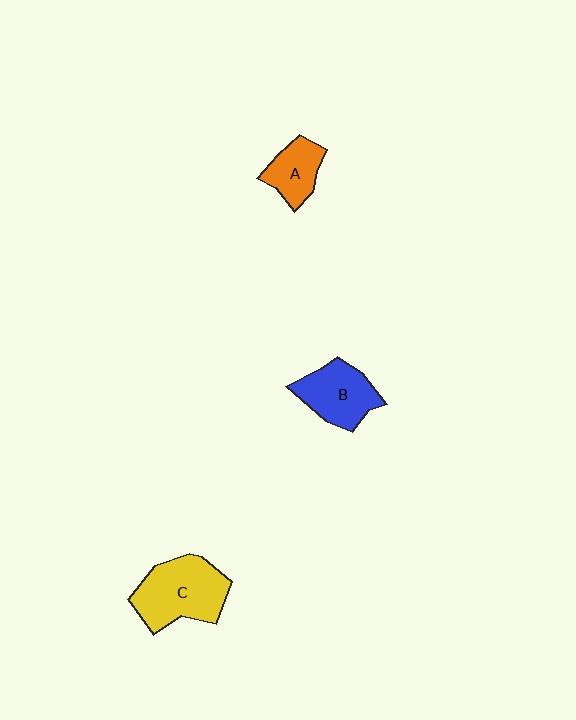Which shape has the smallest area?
Shape A (orange).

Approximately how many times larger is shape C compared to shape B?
Approximately 1.3 times.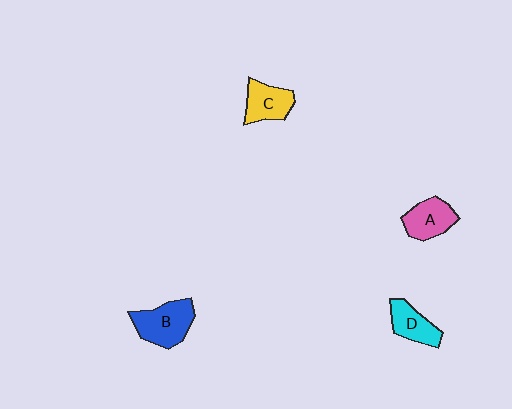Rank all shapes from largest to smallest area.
From largest to smallest: B (blue), A (pink), C (yellow), D (cyan).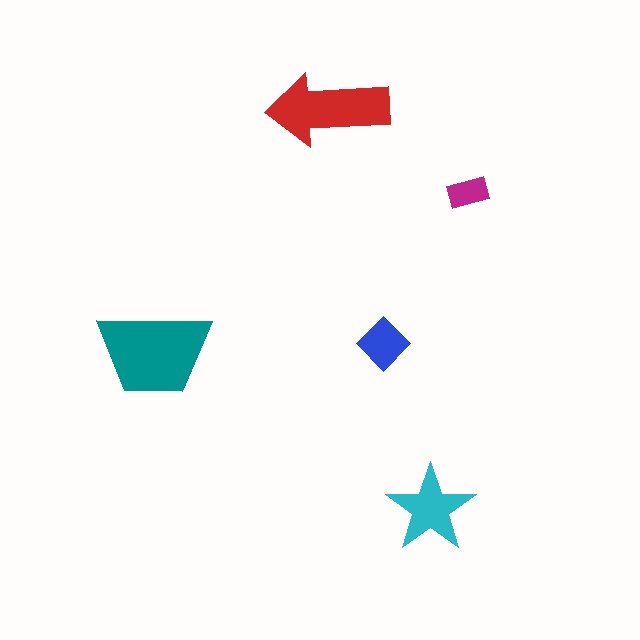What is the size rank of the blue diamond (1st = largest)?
4th.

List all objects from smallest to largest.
The magenta rectangle, the blue diamond, the cyan star, the red arrow, the teal trapezoid.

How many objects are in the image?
There are 5 objects in the image.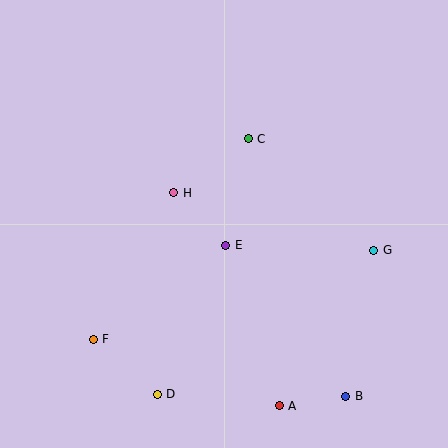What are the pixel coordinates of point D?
Point D is at (157, 394).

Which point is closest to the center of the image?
Point E at (226, 245) is closest to the center.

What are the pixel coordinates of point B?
Point B is at (346, 396).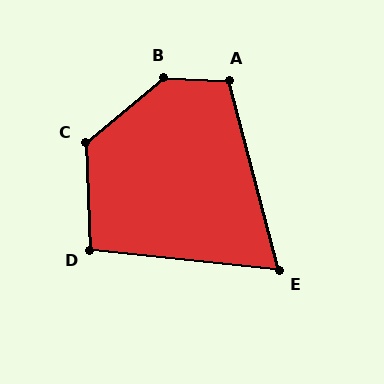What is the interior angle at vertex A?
Approximately 107 degrees (obtuse).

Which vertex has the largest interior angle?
B, at approximately 138 degrees.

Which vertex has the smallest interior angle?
E, at approximately 69 degrees.